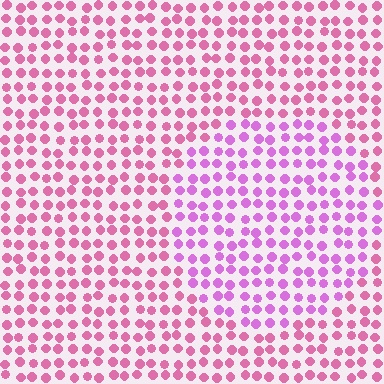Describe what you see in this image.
The image is filled with small pink elements in a uniform arrangement. A circle-shaped region is visible where the elements are tinted to a slightly different hue, forming a subtle color boundary.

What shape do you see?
I see a circle.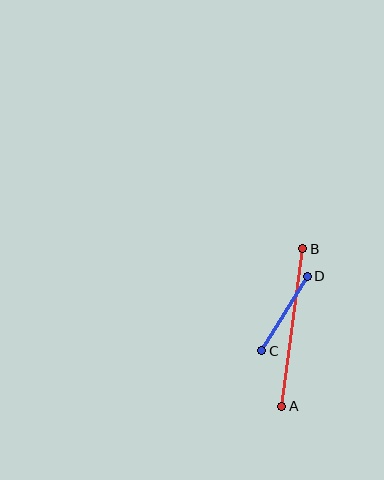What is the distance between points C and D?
The distance is approximately 87 pixels.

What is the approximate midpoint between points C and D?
The midpoint is at approximately (285, 314) pixels.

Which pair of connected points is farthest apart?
Points A and B are farthest apart.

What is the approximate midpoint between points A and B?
The midpoint is at approximately (292, 328) pixels.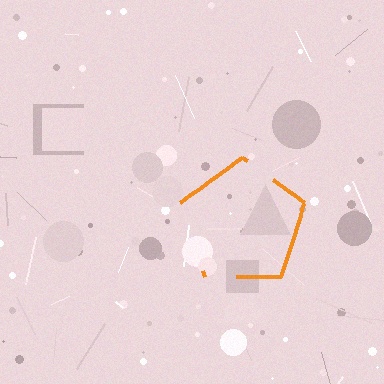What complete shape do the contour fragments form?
The contour fragments form a pentagon.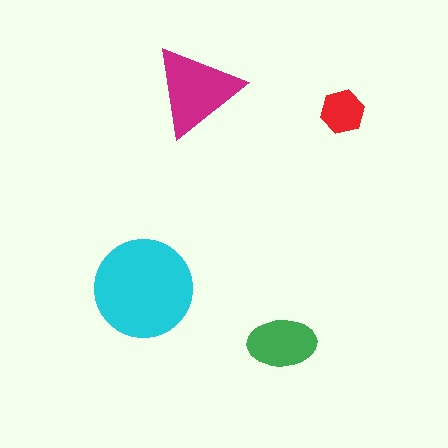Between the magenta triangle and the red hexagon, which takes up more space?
The magenta triangle.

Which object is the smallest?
The red hexagon.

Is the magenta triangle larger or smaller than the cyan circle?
Smaller.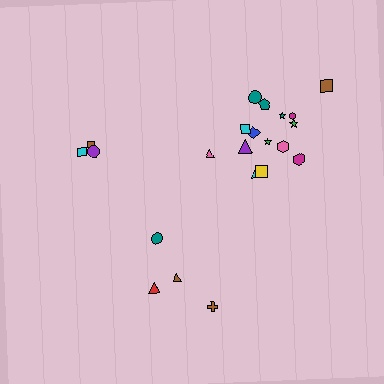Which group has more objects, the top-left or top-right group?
The top-right group.